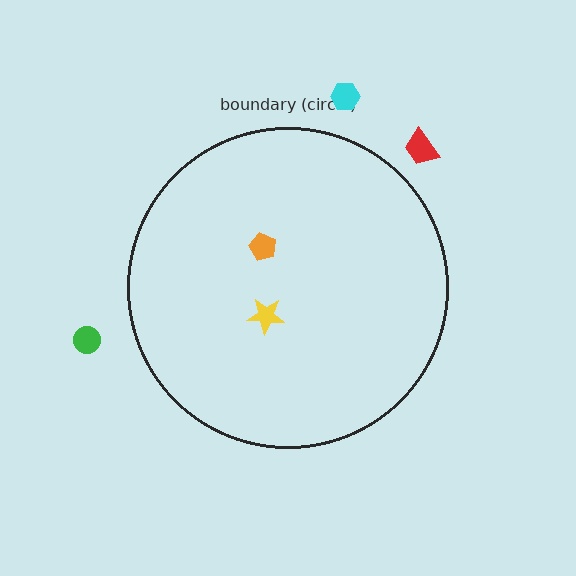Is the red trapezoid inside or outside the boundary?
Outside.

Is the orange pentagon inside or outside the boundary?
Inside.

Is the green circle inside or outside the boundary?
Outside.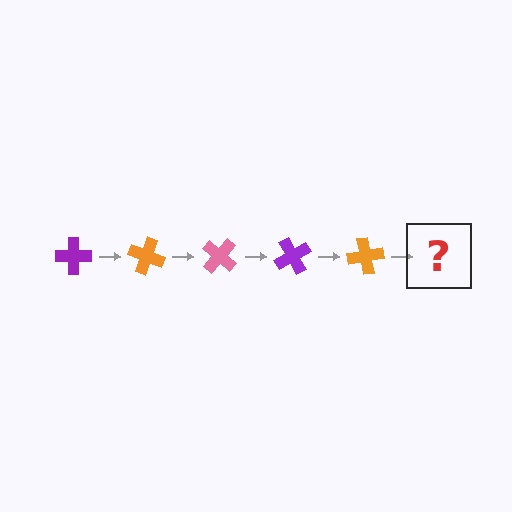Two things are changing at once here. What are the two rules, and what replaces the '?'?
The two rules are that it rotates 20 degrees each step and the color cycles through purple, orange, and pink. The '?' should be a pink cross, rotated 100 degrees from the start.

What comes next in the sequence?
The next element should be a pink cross, rotated 100 degrees from the start.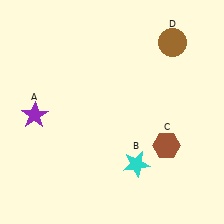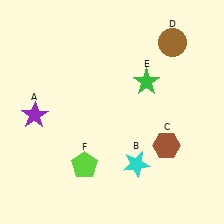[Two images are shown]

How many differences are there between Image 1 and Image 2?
There are 2 differences between the two images.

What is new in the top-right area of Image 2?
A green star (E) was added in the top-right area of Image 2.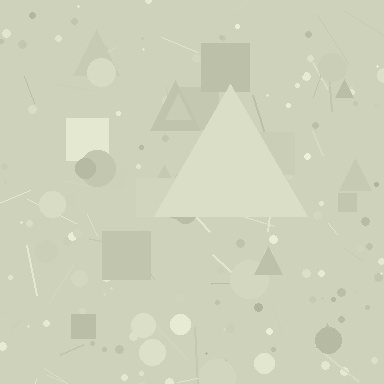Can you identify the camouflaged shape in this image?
The camouflaged shape is a triangle.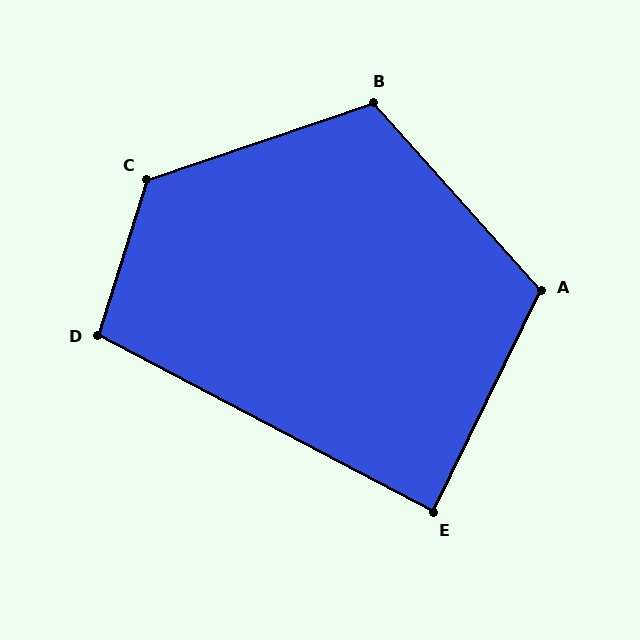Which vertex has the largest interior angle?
C, at approximately 126 degrees.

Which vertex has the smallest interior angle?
E, at approximately 88 degrees.